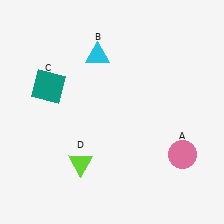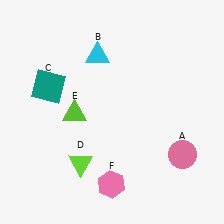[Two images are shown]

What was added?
A lime triangle (E), a pink hexagon (F) were added in Image 2.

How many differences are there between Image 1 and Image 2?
There are 2 differences between the two images.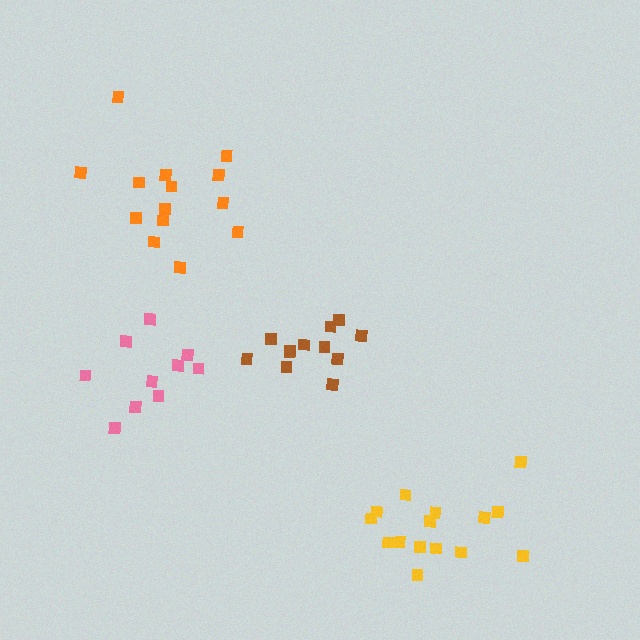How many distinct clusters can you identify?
There are 4 distinct clusters.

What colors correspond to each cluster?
The clusters are colored: brown, orange, pink, yellow.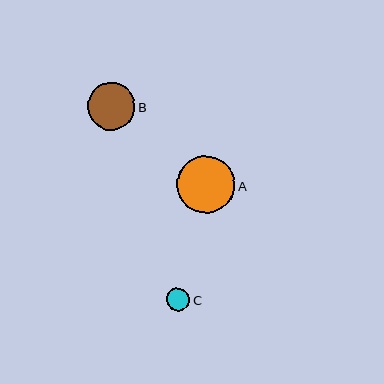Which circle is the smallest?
Circle C is the smallest with a size of approximately 24 pixels.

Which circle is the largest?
Circle A is the largest with a size of approximately 58 pixels.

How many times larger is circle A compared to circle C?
Circle A is approximately 2.4 times the size of circle C.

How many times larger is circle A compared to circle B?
Circle A is approximately 1.2 times the size of circle B.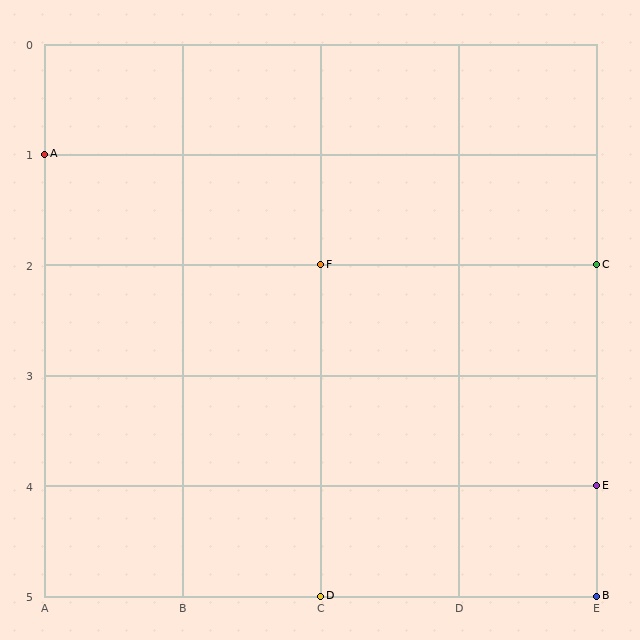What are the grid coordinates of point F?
Point F is at grid coordinates (C, 2).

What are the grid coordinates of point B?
Point B is at grid coordinates (E, 5).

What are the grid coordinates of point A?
Point A is at grid coordinates (A, 1).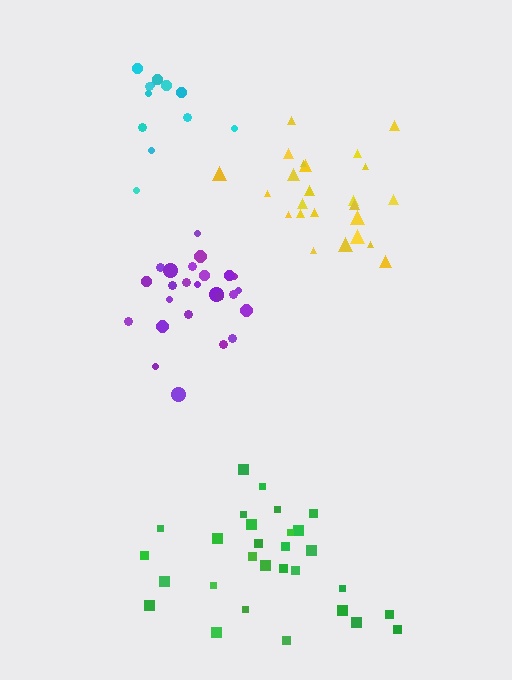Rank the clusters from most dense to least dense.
purple, yellow, cyan, green.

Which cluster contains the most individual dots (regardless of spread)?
Green (29).